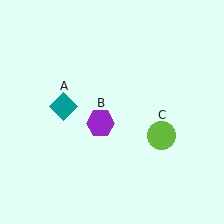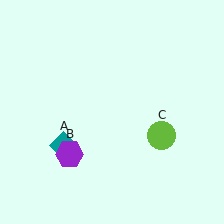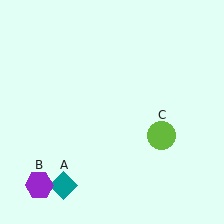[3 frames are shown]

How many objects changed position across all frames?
2 objects changed position: teal diamond (object A), purple hexagon (object B).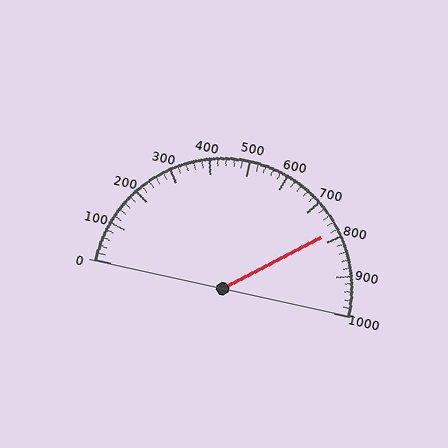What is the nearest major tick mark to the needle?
The nearest major tick mark is 800.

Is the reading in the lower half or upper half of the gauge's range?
The reading is in the upper half of the range (0 to 1000).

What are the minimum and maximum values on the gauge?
The gauge ranges from 0 to 1000.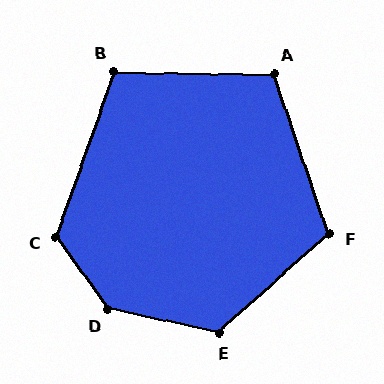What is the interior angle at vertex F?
Approximately 113 degrees (obtuse).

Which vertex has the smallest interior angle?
B, at approximately 109 degrees.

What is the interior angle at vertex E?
Approximately 126 degrees (obtuse).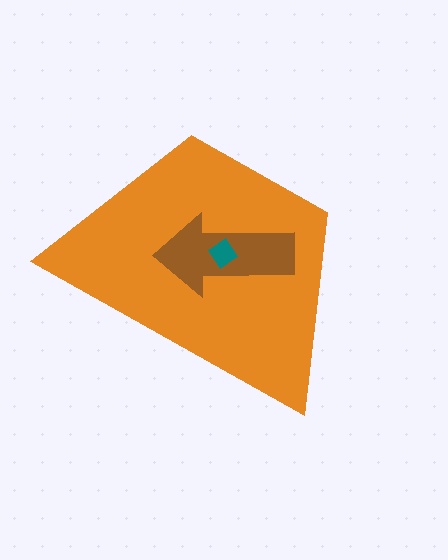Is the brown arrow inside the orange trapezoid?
Yes.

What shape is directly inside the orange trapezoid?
The brown arrow.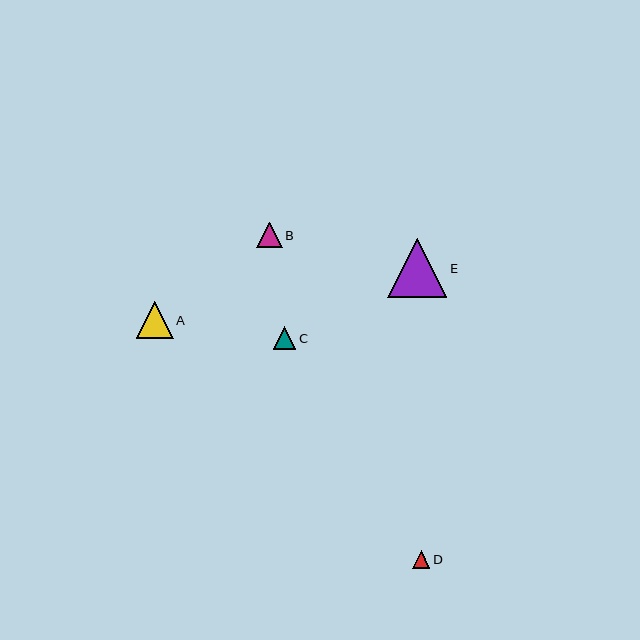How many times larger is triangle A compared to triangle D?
Triangle A is approximately 2.1 times the size of triangle D.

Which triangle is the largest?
Triangle E is the largest with a size of approximately 59 pixels.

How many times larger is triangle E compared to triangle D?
Triangle E is approximately 3.4 times the size of triangle D.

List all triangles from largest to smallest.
From largest to smallest: E, A, B, C, D.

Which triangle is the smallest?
Triangle D is the smallest with a size of approximately 17 pixels.